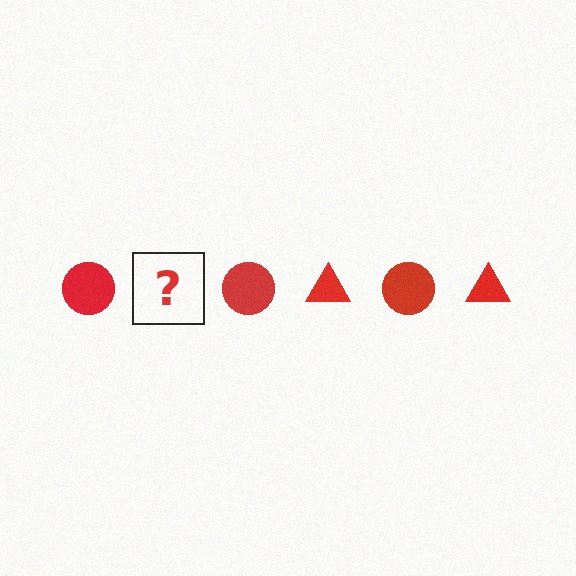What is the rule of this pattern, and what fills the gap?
The rule is that the pattern cycles through circle, triangle shapes in red. The gap should be filled with a red triangle.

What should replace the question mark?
The question mark should be replaced with a red triangle.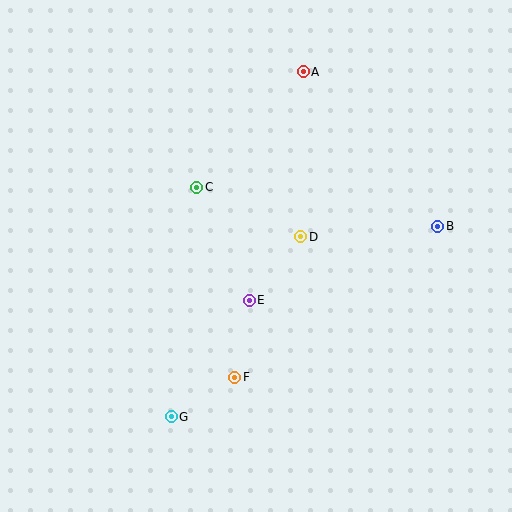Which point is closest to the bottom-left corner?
Point G is closest to the bottom-left corner.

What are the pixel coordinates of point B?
Point B is at (438, 226).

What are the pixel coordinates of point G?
Point G is at (171, 417).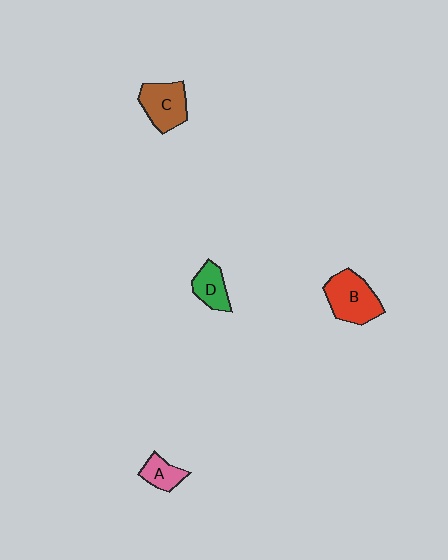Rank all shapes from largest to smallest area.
From largest to smallest: B (red), C (brown), D (green), A (pink).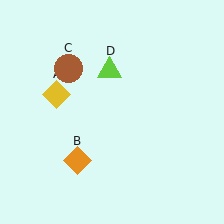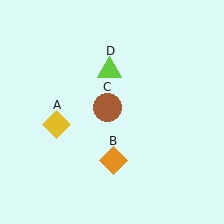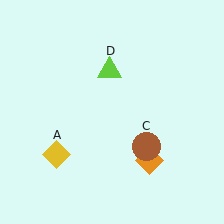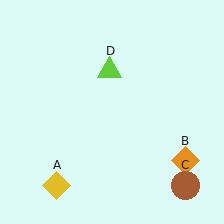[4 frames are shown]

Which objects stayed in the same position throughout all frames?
Lime triangle (object D) remained stationary.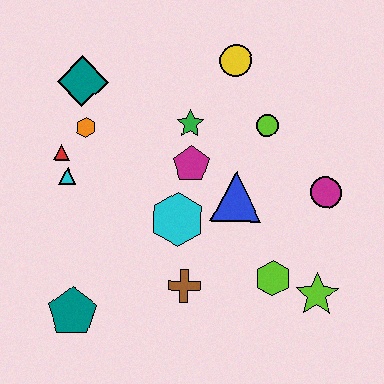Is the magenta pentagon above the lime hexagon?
Yes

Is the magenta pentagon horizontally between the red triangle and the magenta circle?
Yes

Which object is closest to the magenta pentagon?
The green star is closest to the magenta pentagon.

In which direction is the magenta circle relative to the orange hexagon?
The magenta circle is to the right of the orange hexagon.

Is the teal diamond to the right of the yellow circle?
No